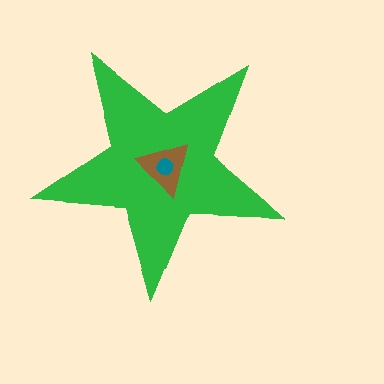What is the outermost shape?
The green star.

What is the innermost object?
The teal circle.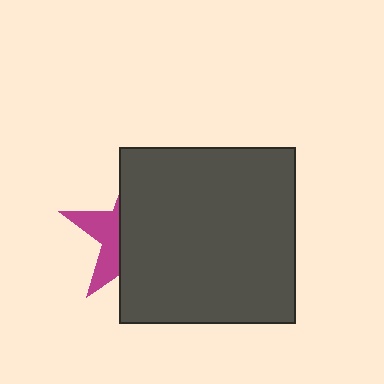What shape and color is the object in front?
The object in front is a dark gray square.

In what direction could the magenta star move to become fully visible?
The magenta star could move left. That would shift it out from behind the dark gray square entirely.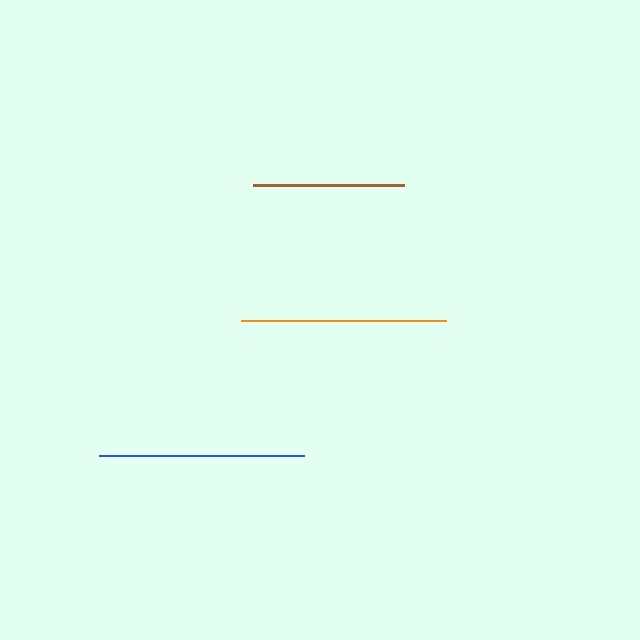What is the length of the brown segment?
The brown segment is approximately 151 pixels long.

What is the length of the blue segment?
The blue segment is approximately 205 pixels long.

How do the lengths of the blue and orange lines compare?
The blue and orange lines are approximately the same length.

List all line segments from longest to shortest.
From longest to shortest: blue, orange, brown.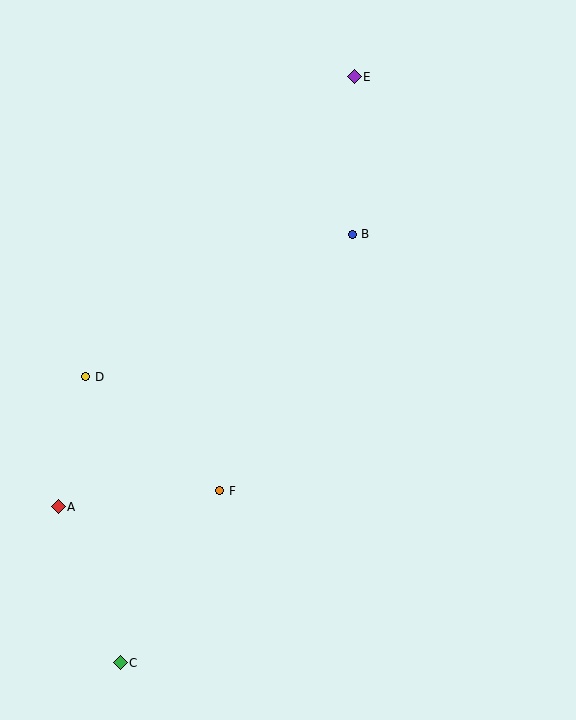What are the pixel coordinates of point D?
Point D is at (86, 377).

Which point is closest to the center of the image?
Point B at (352, 234) is closest to the center.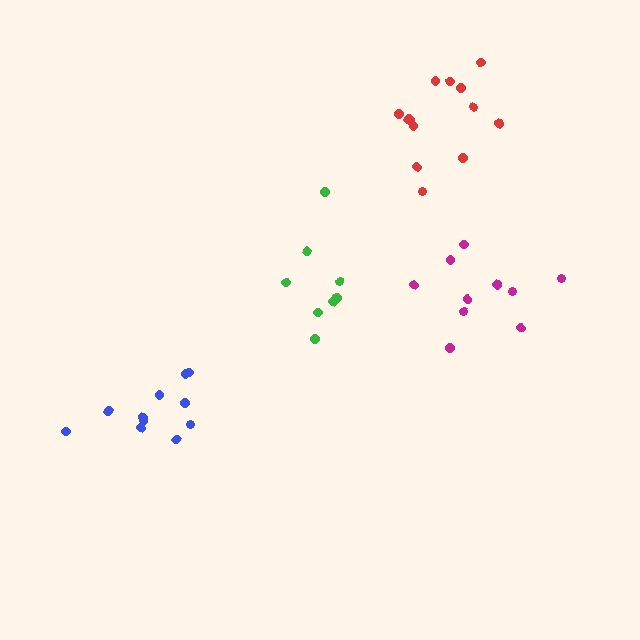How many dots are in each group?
Group 1: 8 dots, Group 2: 11 dots, Group 3: 10 dots, Group 4: 13 dots (42 total).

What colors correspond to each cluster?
The clusters are colored: green, blue, magenta, red.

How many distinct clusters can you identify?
There are 4 distinct clusters.